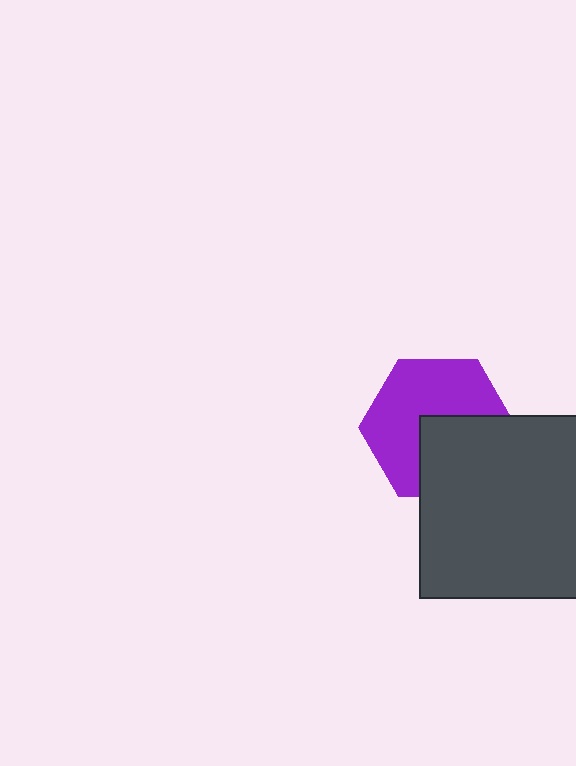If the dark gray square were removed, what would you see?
You would see the complete purple hexagon.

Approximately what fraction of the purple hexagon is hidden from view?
Roughly 40% of the purple hexagon is hidden behind the dark gray square.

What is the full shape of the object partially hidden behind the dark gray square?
The partially hidden object is a purple hexagon.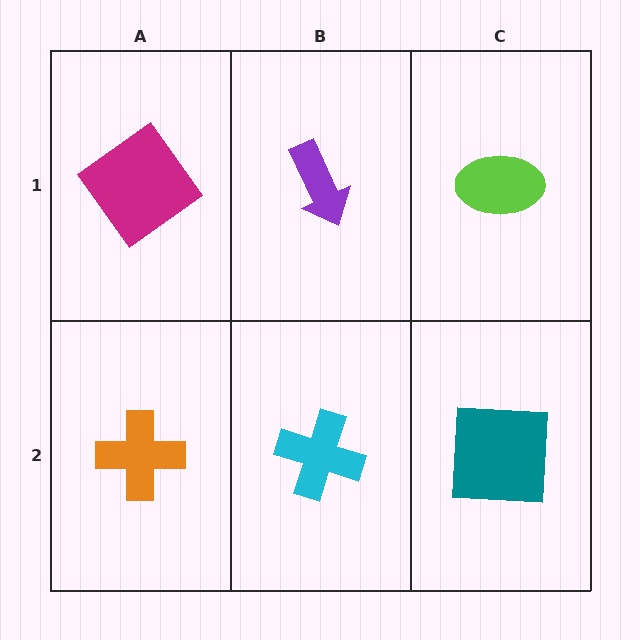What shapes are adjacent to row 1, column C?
A teal square (row 2, column C), a purple arrow (row 1, column B).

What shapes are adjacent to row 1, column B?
A cyan cross (row 2, column B), a magenta diamond (row 1, column A), a lime ellipse (row 1, column C).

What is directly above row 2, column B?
A purple arrow.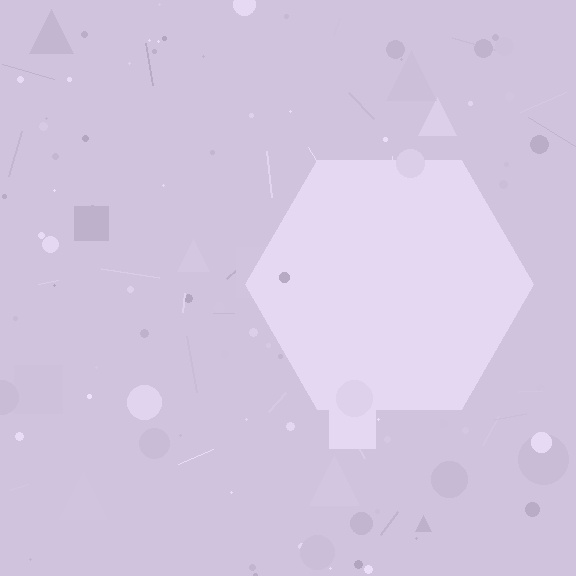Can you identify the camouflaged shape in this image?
The camouflaged shape is a hexagon.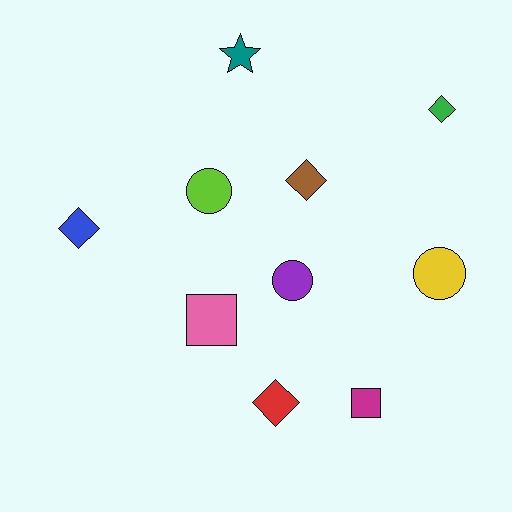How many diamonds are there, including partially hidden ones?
There are 4 diamonds.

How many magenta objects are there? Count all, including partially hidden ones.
There is 1 magenta object.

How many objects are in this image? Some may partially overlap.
There are 10 objects.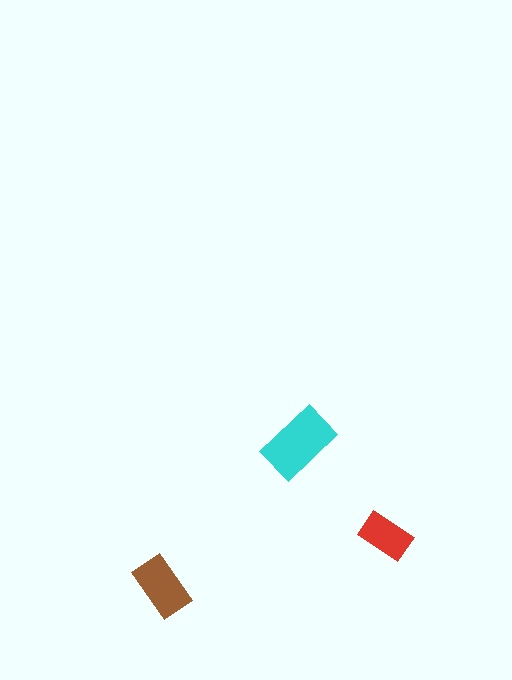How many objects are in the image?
There are 3 objects in the image.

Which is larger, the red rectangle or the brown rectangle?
The brown one.